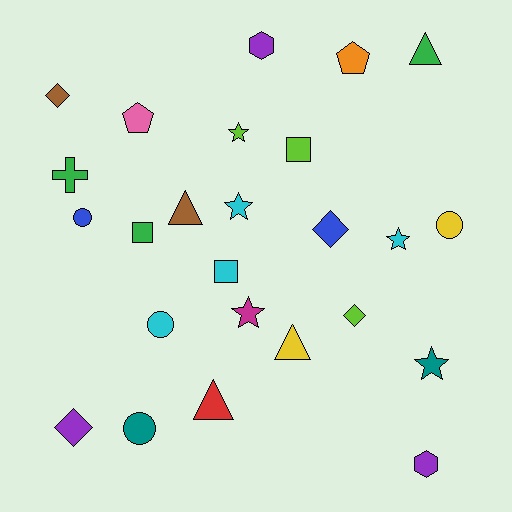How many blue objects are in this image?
There are 2 blue objects.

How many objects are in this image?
There are 25 objects.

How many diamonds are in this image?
There are 4 diamonds.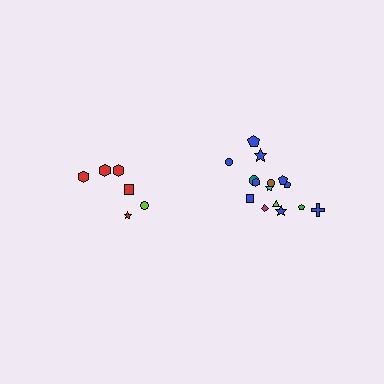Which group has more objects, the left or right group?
The right group.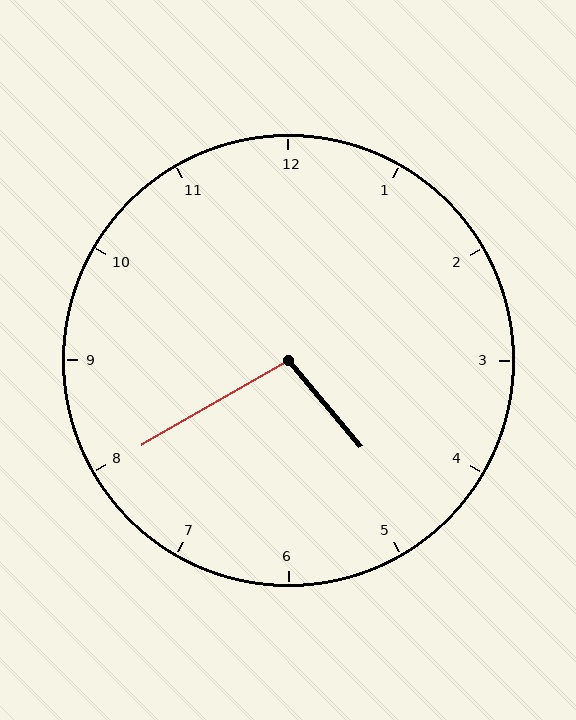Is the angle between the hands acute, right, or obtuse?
It is obtuse.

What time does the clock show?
4:40.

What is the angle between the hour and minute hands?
Approximately 100 degrees.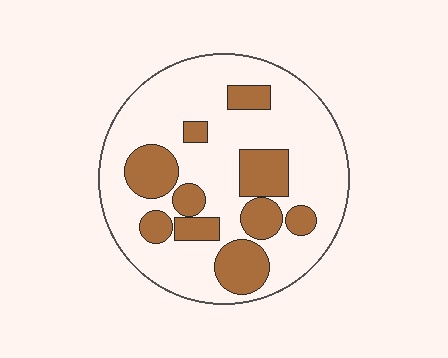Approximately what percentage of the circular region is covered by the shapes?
Approximately 30%.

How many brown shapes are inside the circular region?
10.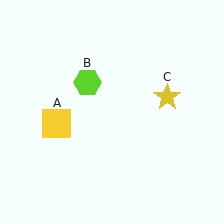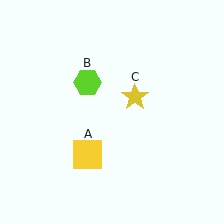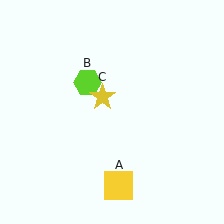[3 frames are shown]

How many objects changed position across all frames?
2 objects changed position: yellow square (object A), yellow star (object C).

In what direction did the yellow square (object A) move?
The yellow square (object A) moved down and to the right.